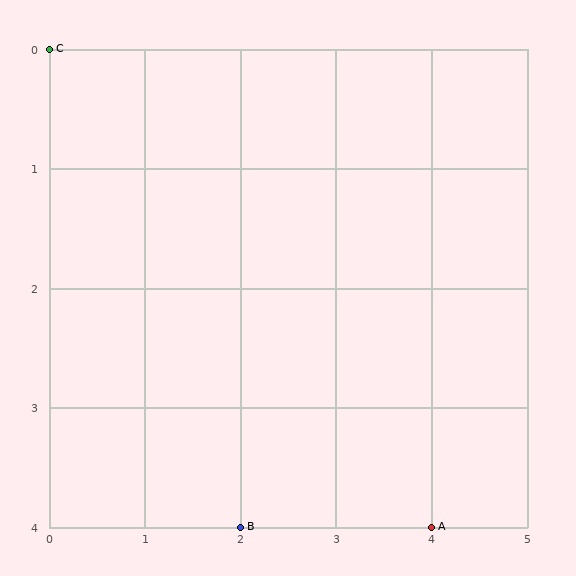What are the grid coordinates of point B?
Point B is at grid coordinates (2, 4).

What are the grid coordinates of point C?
Point C is at grid coordinates (0, 0).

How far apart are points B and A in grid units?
Points B and A are 2 columns apart.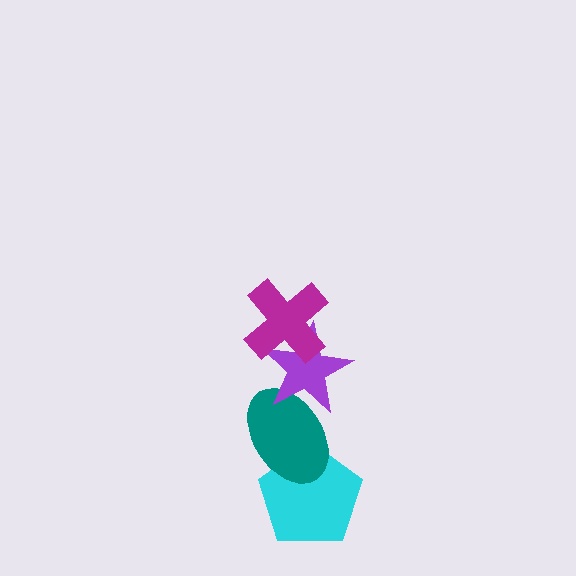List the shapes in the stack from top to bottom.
From top to bottom: the magenta cross, the purple star, the teal ellipse, the cyan pentagon.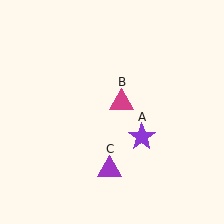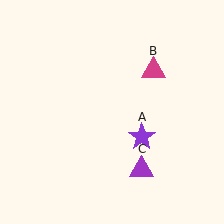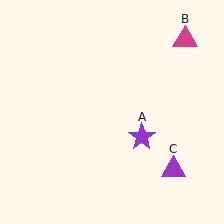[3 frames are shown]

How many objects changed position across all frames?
2 objects changed position: magenta triangle (object B), purple triangle (object C).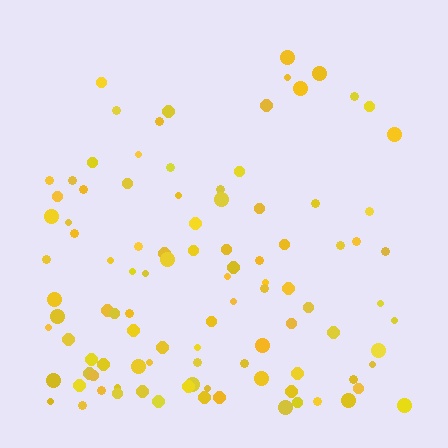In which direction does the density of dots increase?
From top to bottom, with the bottom side densest.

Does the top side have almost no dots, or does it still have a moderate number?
Still a moderate number, just noticeably fewer than the bottom.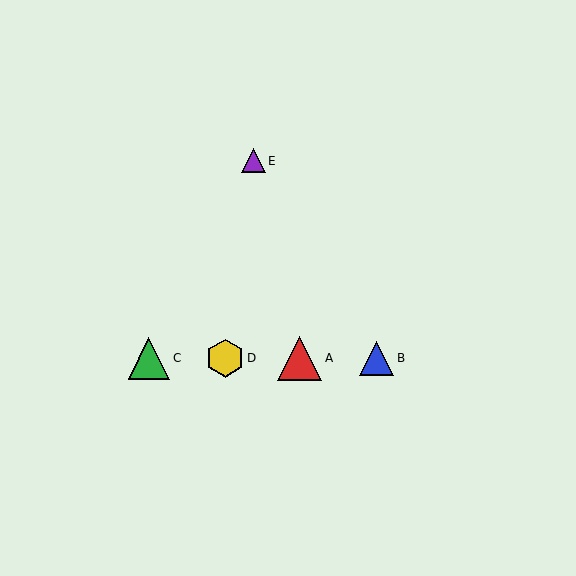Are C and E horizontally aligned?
No, C is at y≈358 and E is at y≈161.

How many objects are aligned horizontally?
4 objects (A, B, C, D) are aligned horizontally.